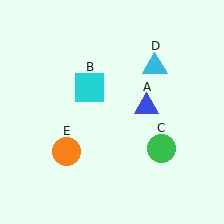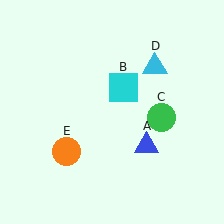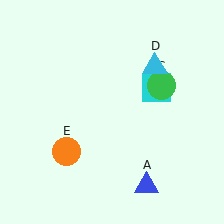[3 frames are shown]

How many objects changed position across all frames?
3 objects changed position: blue triangle (object A), cyan square (object B), green circle (object C).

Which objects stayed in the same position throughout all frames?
Cyan triangle (object D) and orange circle (object E) remained stationary.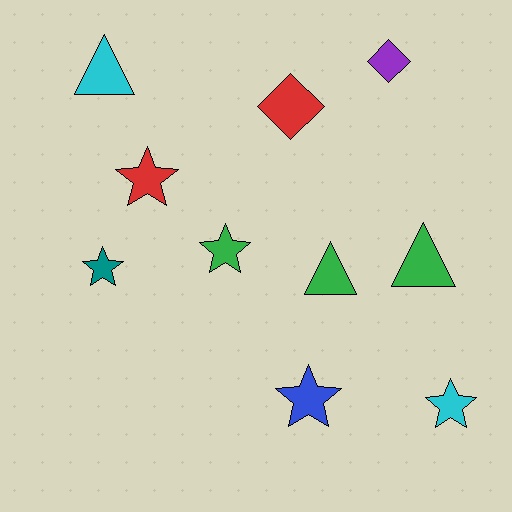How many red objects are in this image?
There are 2 red objects.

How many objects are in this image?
There are 10 objects.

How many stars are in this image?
There are 5 stars.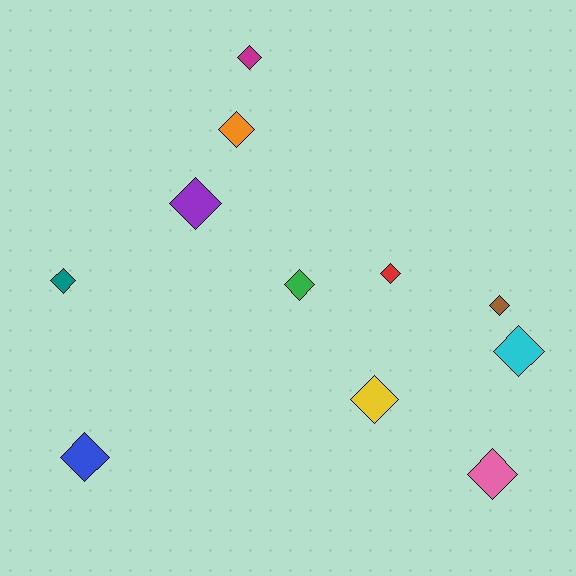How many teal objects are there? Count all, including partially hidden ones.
There is 1 teal object.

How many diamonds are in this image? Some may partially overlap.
There are 11 diamonds.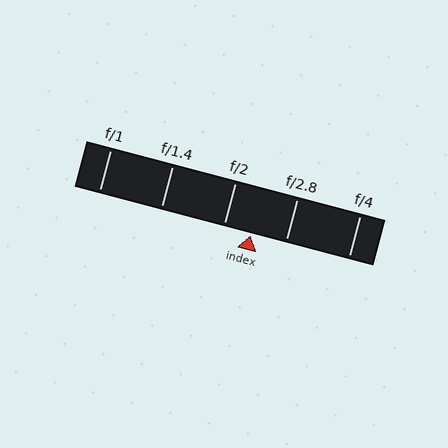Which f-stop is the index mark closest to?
The index mark is closest to f/2.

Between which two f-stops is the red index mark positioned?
The index mark is between f/2 and f/2.8.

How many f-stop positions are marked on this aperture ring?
There are 5 f-stop positions marked.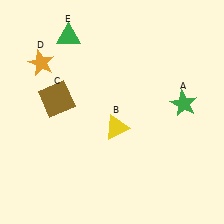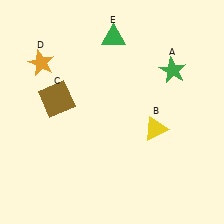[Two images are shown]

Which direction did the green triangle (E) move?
The green triangle (E) moved right.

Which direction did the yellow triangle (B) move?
The yellow triangle (B) moved right.